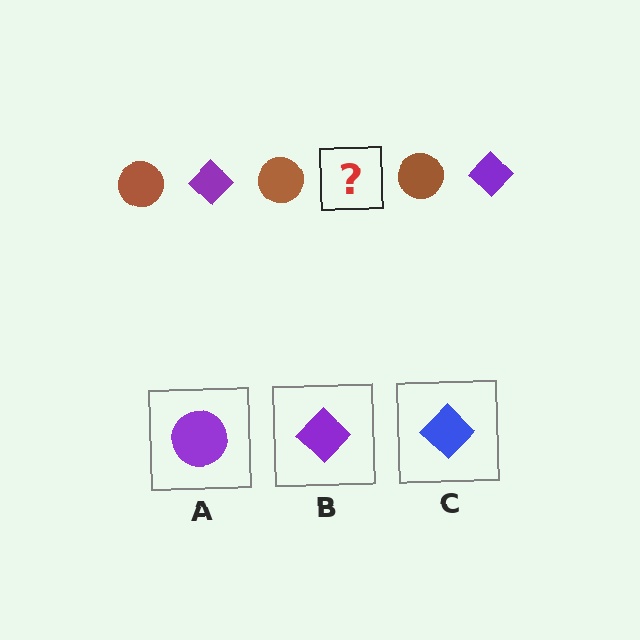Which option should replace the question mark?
Option B.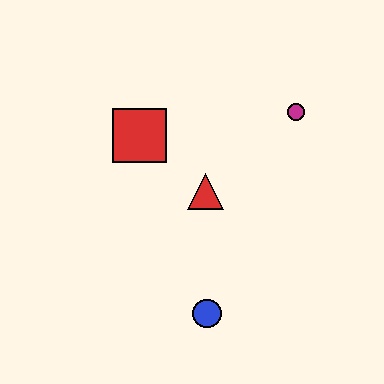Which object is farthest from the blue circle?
The magenta circle is farthest from the blue circle.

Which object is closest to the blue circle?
The red triangle is closest to the blue circle.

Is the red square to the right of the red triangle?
No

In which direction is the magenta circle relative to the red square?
The magenta circle is to the right of the red square.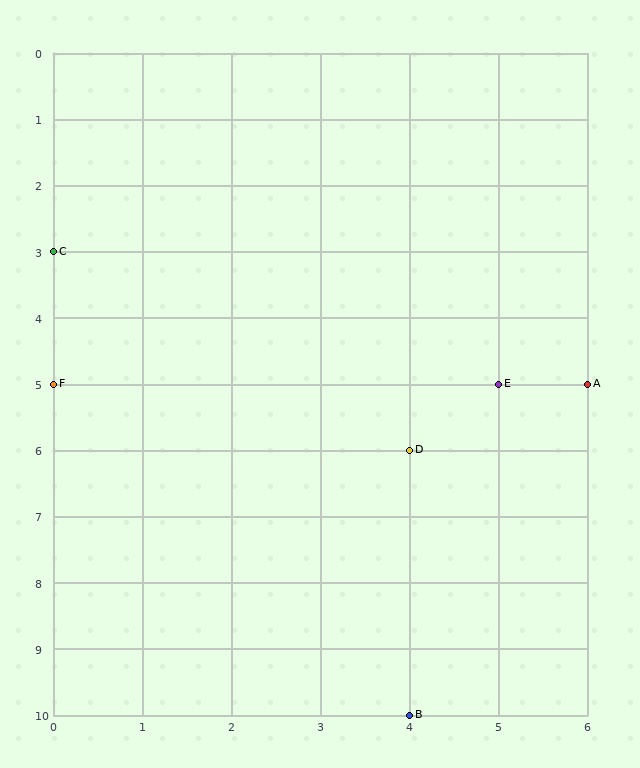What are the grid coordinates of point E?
Point E is at grid coordinates (5, 5).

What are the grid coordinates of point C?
Point C is at grid coordinates (0, 3).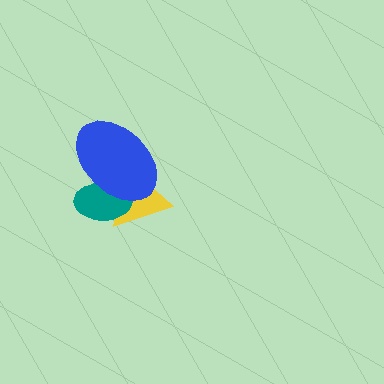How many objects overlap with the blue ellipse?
2 objects overlap with the blue ellipse.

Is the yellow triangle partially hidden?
Yes, it is partially covered by another shape.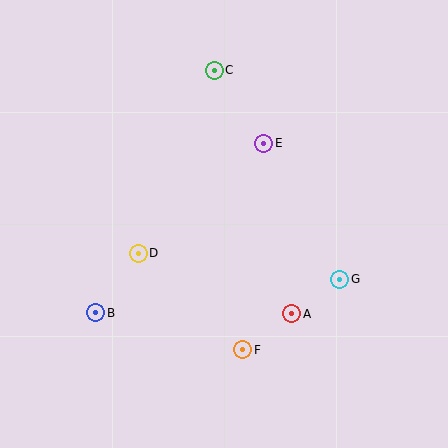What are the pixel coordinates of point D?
Point D is at (138, 253).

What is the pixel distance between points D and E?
The distance between D and E is 167 pixels.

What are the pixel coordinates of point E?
Point E is at (264, 143).